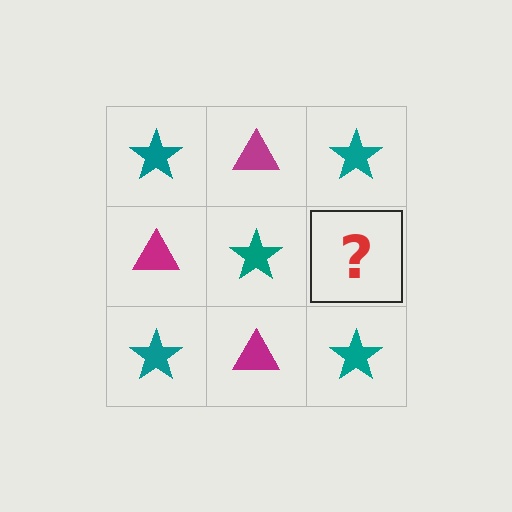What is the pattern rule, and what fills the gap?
The rule is that it alternates teal star and magenta triangle in a checkerboard pattern. The gap should be filled with a magenta triangle.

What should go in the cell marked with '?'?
The missing cell should contain a magenta triangle.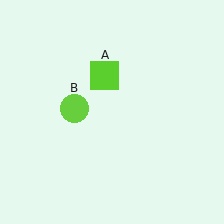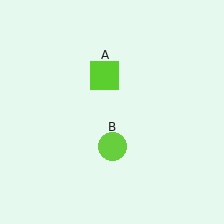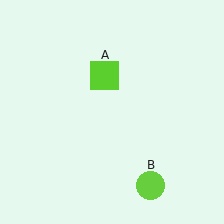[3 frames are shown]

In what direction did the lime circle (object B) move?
The lime circle (object B) moved down and to the right.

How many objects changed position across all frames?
1 object changed position: lime circle (object B).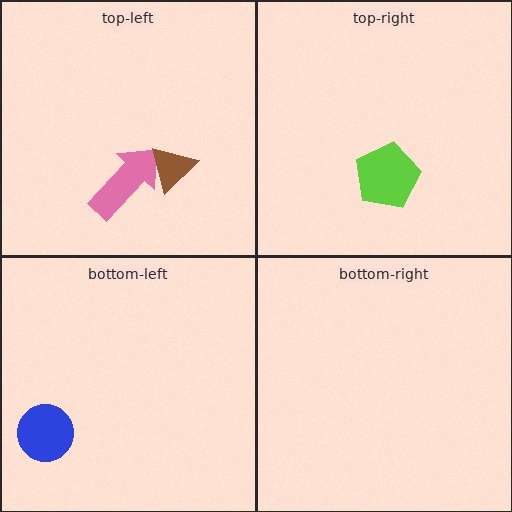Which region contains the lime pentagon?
The top-right region.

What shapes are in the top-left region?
The pink arrow, the brown triangle.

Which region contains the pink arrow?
The top-left region.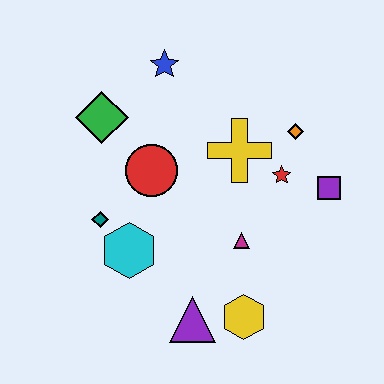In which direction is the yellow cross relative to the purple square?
The yellow cross is to the left of the purple square.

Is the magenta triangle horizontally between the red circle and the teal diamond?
No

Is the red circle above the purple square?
Yes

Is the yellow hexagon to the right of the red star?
No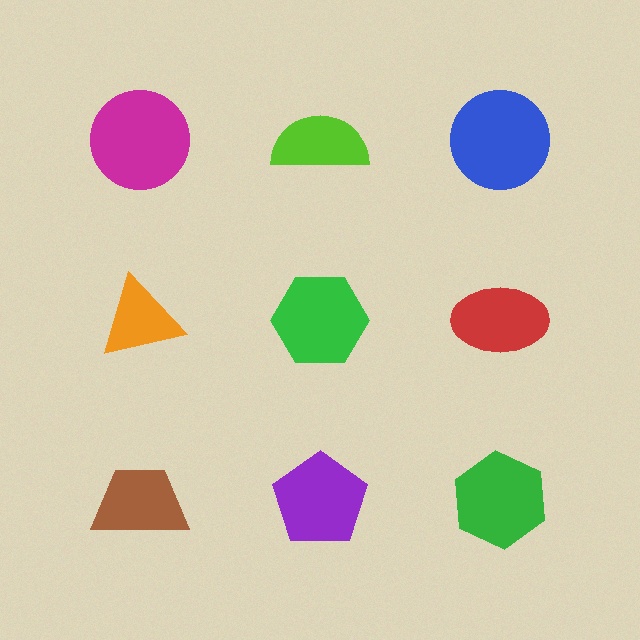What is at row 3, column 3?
A green hexagon.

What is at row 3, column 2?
A purple pentagon.